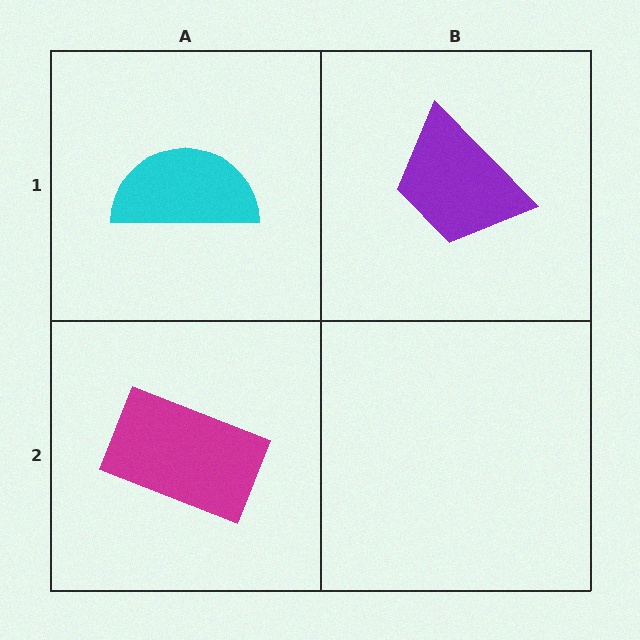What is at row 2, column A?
A magenta rectangle.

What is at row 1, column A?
A cyan semicircle.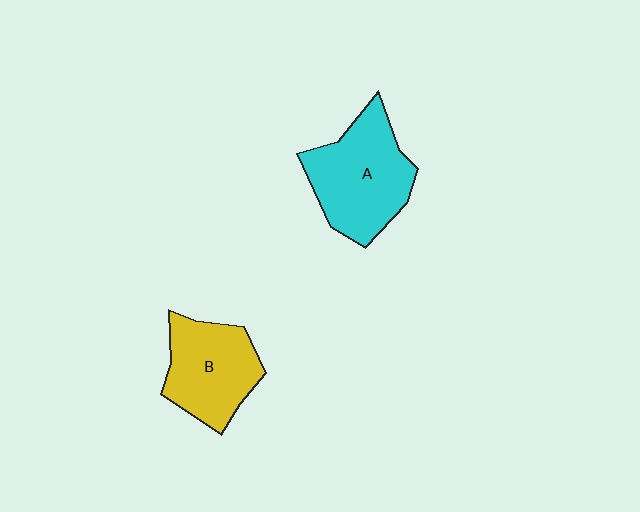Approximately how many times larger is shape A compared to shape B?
Approximately 1.2 times.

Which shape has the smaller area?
Shape B (yellow).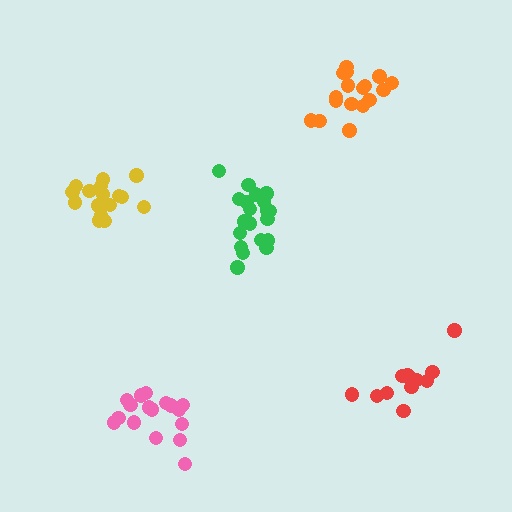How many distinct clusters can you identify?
There are 5 distinct clusters.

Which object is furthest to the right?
The red cluster is rightmost.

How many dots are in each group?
Group 1: 20 dots, Group 2: 14 dots, Group 3: 17 dots, Group 4: 18 dots, Group 5: 16 dots (85 total).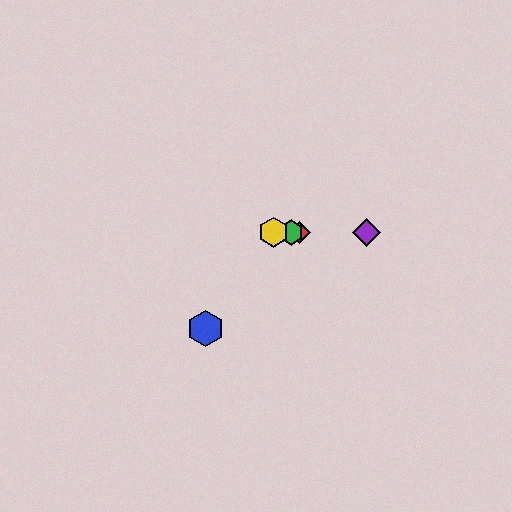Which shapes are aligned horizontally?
The red diamond, the green hexagon, the yellow hexagon, the purple diamond are aligned horizontally.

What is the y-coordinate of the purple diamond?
The purple diamond is at y≈232.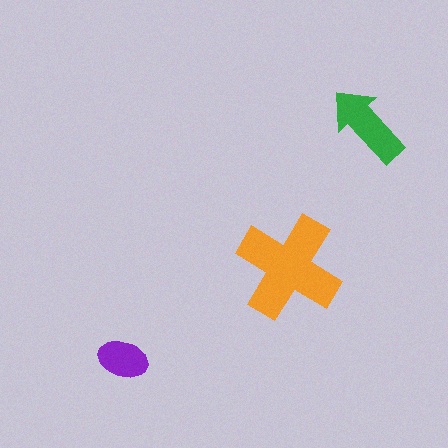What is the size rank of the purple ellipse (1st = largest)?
3rd.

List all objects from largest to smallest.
The orange cross, the green arrow, the purple ellipse.